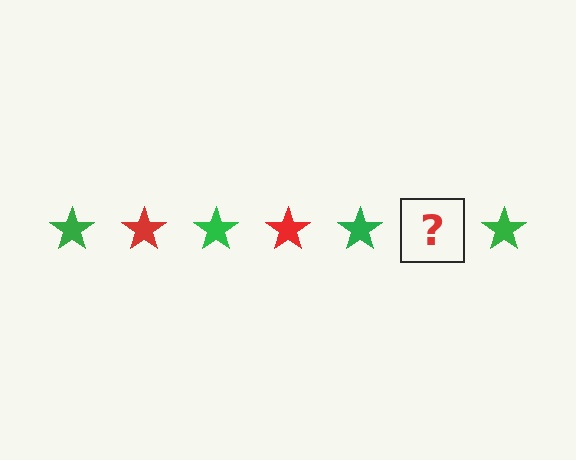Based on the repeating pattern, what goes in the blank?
The blank should be a red star.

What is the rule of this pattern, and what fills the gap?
The rule is that the pattern cycles through green, red stars. The gap should be filled with a red star.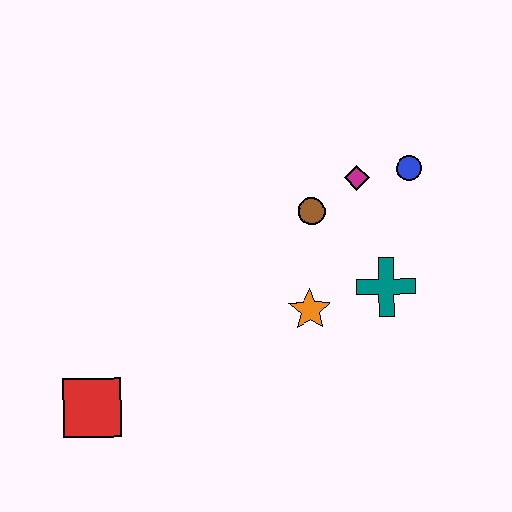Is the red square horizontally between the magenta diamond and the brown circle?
No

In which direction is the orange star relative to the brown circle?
The orange star is below the brown circle.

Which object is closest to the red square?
The orange star is closest to the red square.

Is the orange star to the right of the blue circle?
No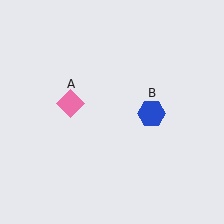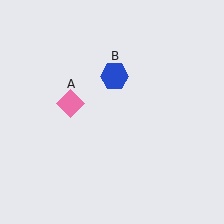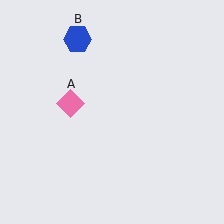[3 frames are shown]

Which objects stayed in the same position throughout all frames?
Pink diamond (object A) remained stationary.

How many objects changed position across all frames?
1 object changed position: blue hexagon (object B).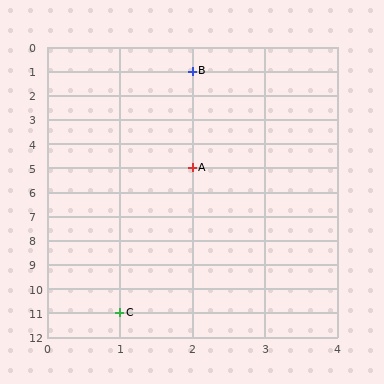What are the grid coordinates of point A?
Point A is at grid coordinates (2, 5).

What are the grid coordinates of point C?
Point C is at grid coordinates (1, 11).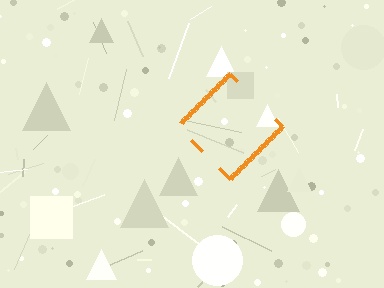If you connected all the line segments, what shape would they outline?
They would outline a diamond.